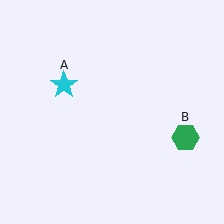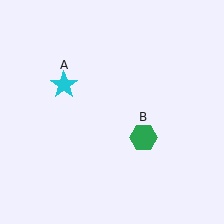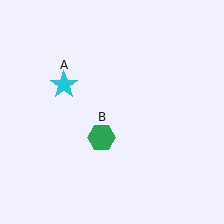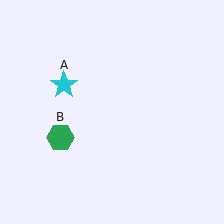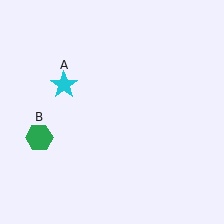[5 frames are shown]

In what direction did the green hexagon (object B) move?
The green hexagon (object B) moved left.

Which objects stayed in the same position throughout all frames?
Cyan star (object A) remained stationary.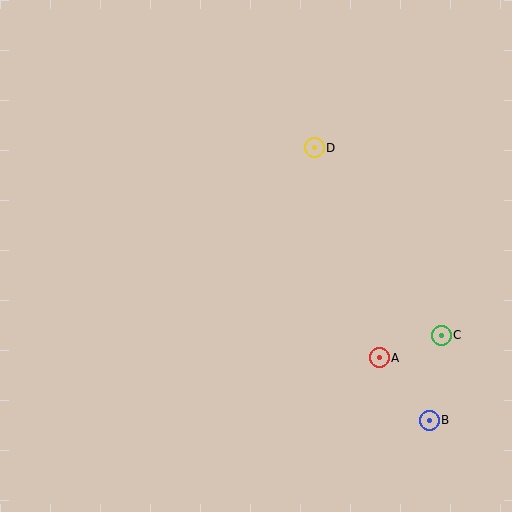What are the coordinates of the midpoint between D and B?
The midpoint between D and B is at (372, 284).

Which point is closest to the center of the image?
Point D at (314, 148) is closest to the center.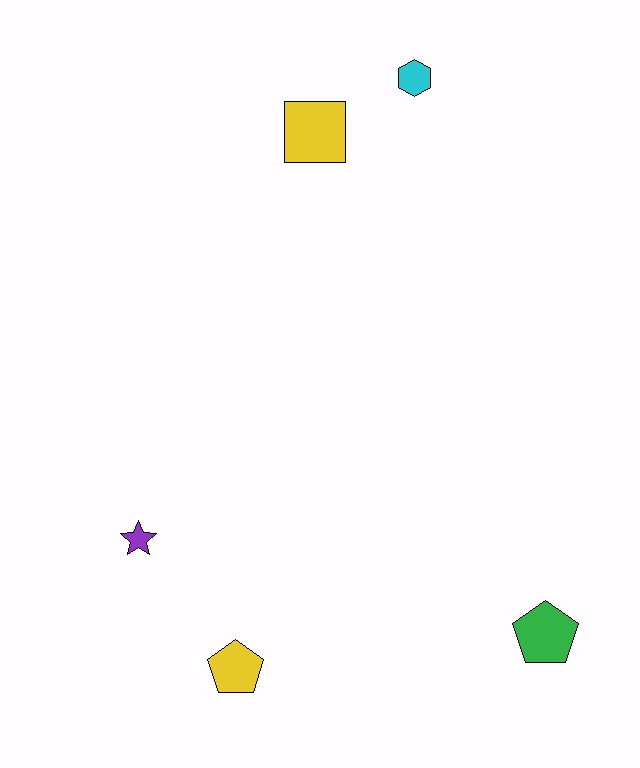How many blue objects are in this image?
There are no blue objects.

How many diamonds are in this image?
There are no diamonds.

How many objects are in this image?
There are 5 objects.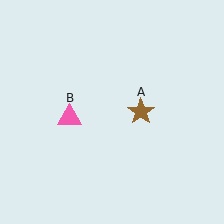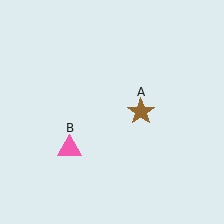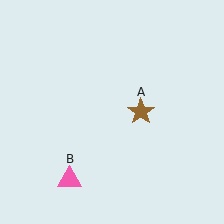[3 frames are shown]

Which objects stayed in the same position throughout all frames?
Brown star (object A) remained stationary.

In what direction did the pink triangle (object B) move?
The pink triangle (object B) moved down.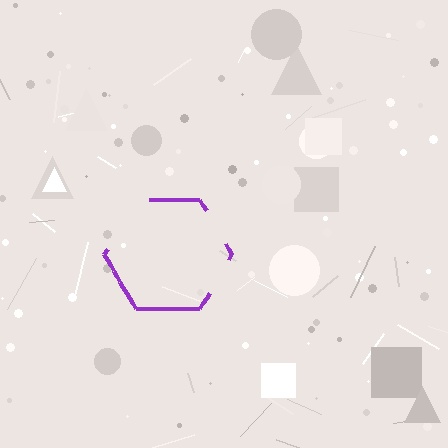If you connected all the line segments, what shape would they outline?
They would outline a hexagon.